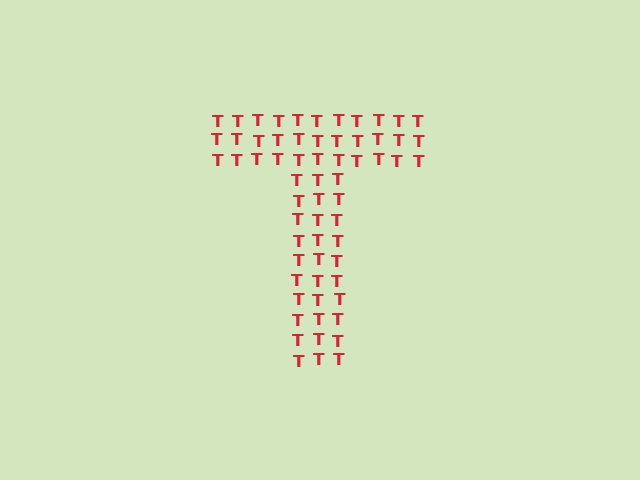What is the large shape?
The large shape is the letter T.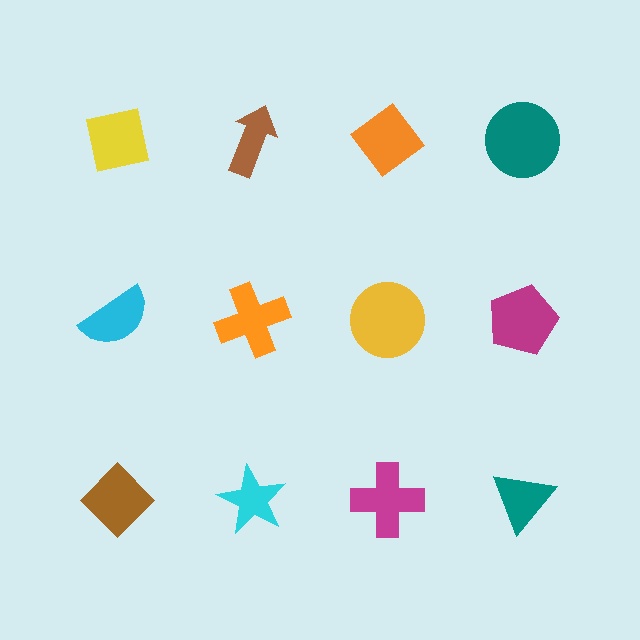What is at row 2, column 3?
A yellow circle.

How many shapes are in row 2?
4 shapes.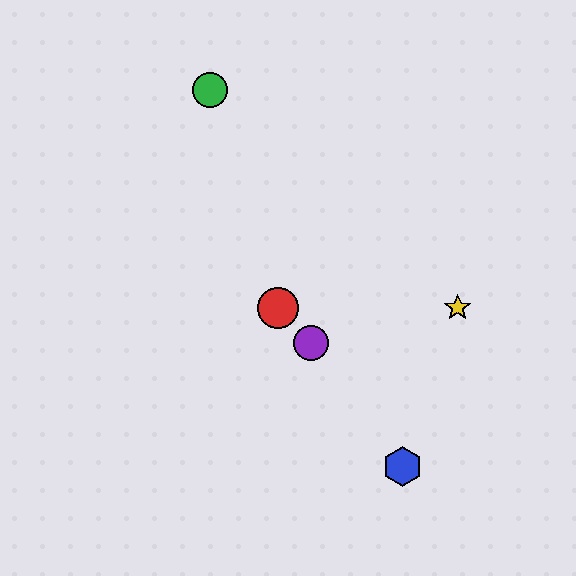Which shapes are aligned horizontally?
The red circle, the yellow star are aligned horizontally.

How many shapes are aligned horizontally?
2 shapes (the red circle, the yellow star) are aligned horizontally.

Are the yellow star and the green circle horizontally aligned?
No, the yellow star is at y≈308 and the green circle is at y≈90.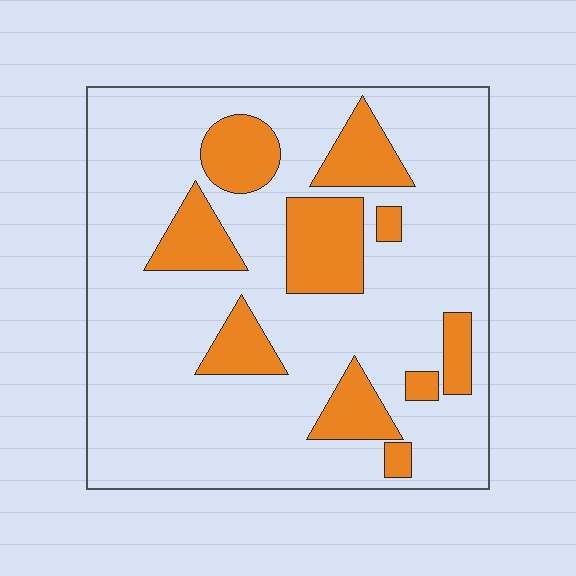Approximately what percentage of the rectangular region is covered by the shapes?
Approximately 20%.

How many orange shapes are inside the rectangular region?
10.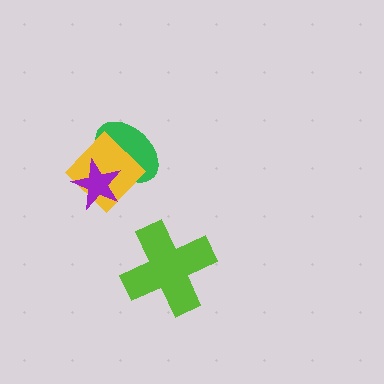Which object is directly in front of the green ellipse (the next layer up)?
The yellow diamond is directly in front of the green ellipse.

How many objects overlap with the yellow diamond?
2 objects overlap with the yellow diamond.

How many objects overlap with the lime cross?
0 objects overlap with the lime cross.